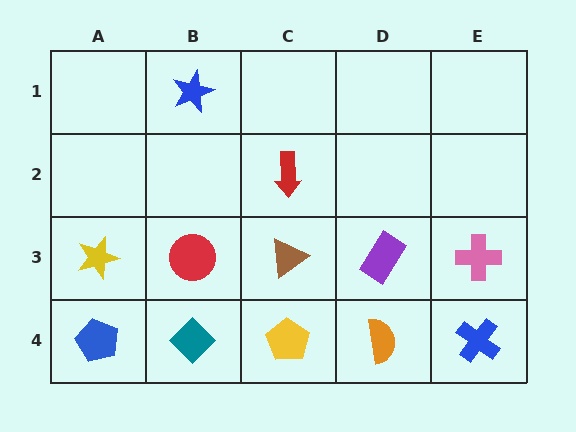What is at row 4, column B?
A teal diamond.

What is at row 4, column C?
A yellow pentagon.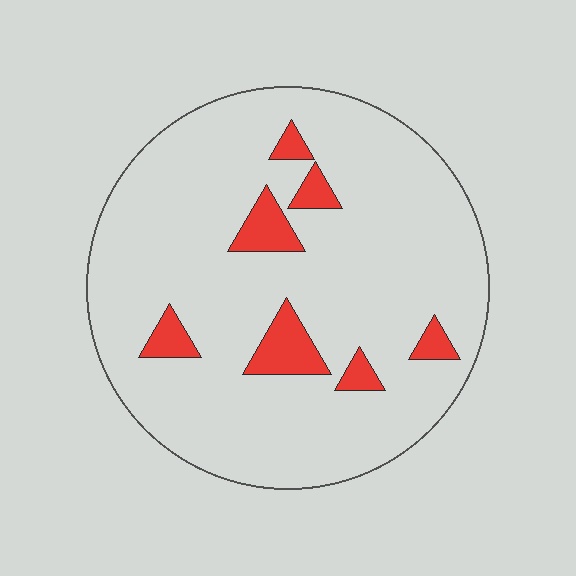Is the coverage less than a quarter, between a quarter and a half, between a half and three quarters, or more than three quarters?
Less than a quarter.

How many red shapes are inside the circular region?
7.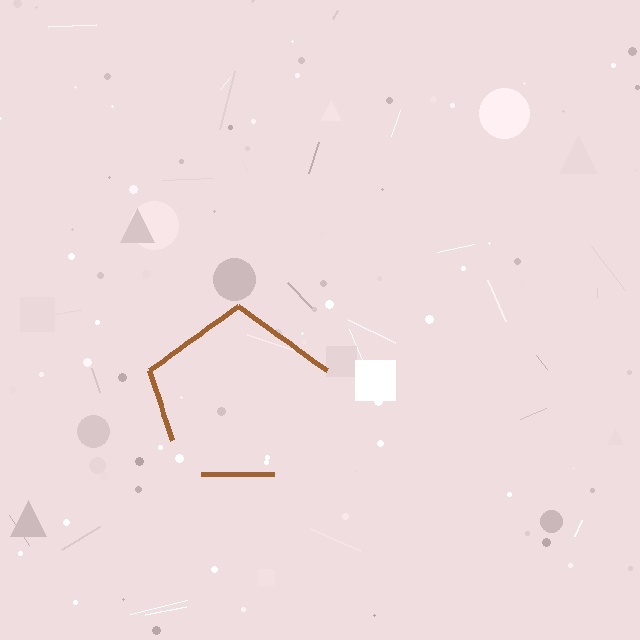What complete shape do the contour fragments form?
The contour fragments form a pentagon.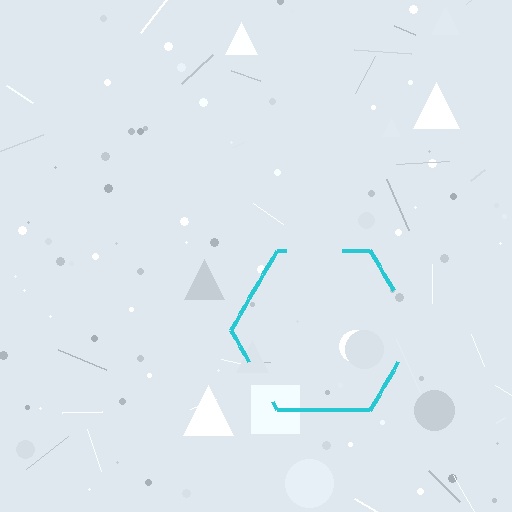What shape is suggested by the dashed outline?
The dashed outline suggests a hexagon.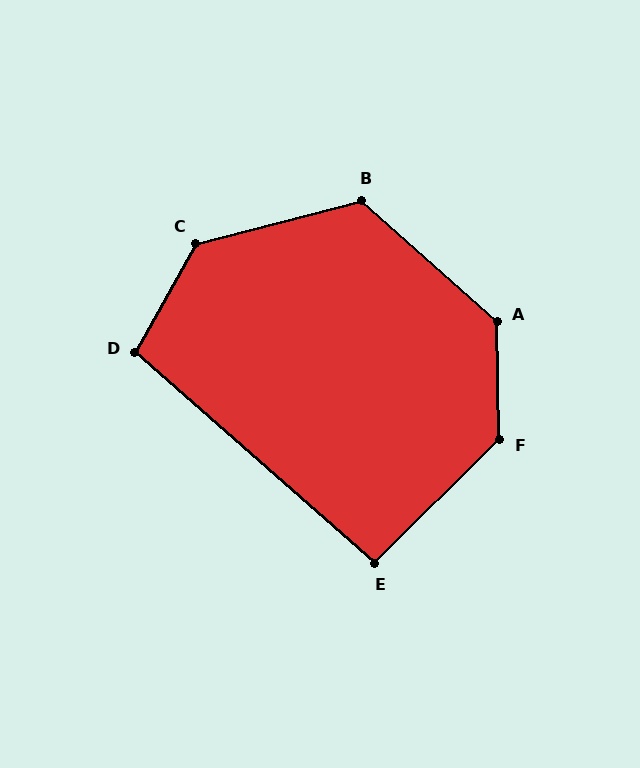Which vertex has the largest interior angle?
F, at approximately 134 degrees.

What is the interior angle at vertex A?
Approximately 133 degrees (obtuse).